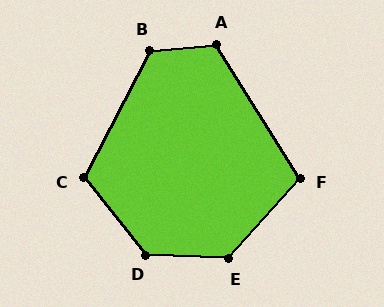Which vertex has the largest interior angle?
D, at approximately 132 degrees.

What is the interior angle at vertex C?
Approximately 113 degrees (obtuse).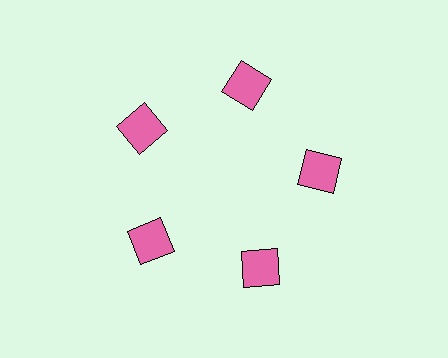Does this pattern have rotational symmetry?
Yes, this pattern has 5-fold rotational symmetry. It looks the same after rotating 72 degrees around the center.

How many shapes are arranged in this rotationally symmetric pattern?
There are 5 shapes, arranged in 5 groups of 1.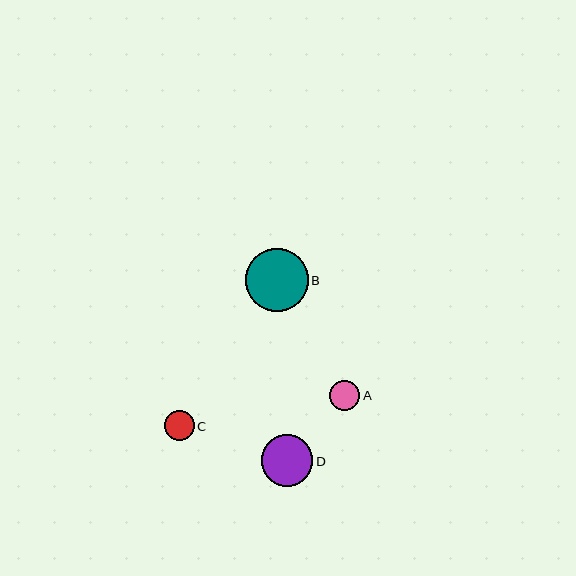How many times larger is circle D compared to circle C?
Circle D is approximately 1.7 times the size of circle C.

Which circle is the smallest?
Circle A is the smallest with a size of approximately 30 pixels.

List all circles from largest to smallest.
From largest to smallest: B, D, C, A.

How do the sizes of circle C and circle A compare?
Circle C and circle A are approximately the same size.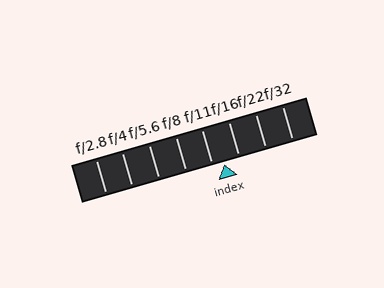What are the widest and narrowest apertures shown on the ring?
The widest aperture shown is f/2.8 and the narrowest is f/32.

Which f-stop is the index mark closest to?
The index mark is closest to f/11.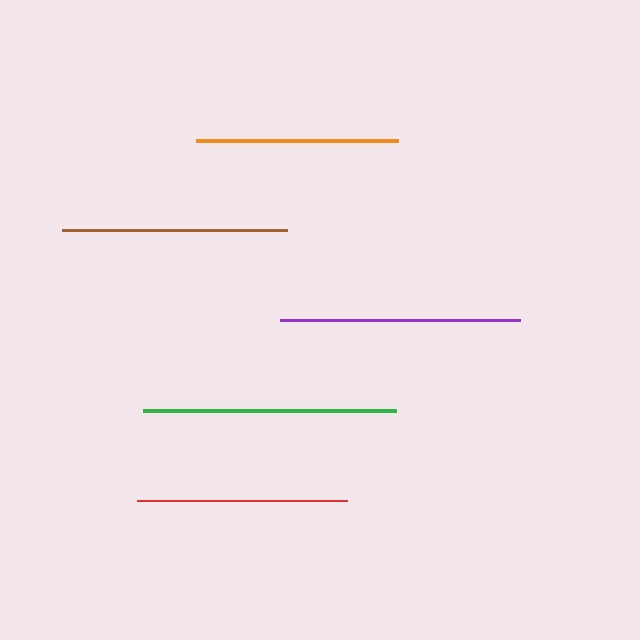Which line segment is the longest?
The green line is the longest at approximately 254 pixels.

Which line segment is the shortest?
The orange line is the shortest at approximately 203 pixels.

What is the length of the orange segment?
The orange segment is approximately 203 pixels long.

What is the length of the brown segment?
The brown segment is approximately 225 pixels long.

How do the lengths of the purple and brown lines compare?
The purple and brown lines are approximately the same length.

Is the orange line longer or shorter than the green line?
The green line is longer than the orange line.